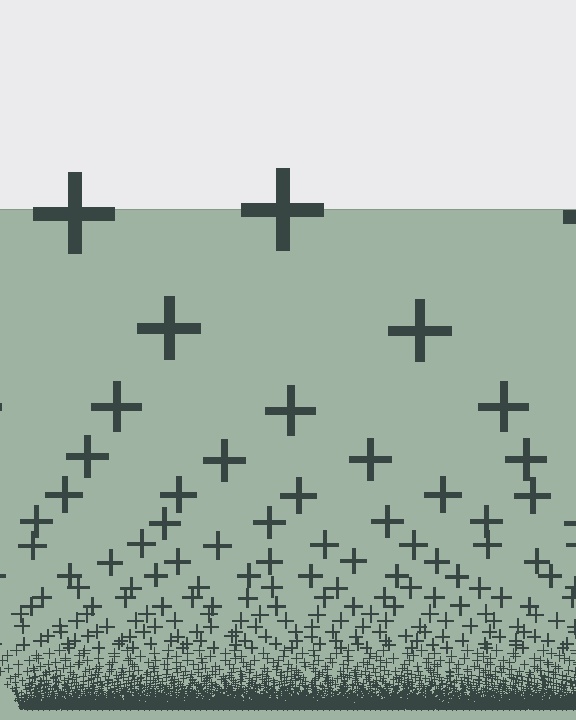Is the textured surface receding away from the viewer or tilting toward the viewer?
The surface appears to tilt toward the viewer. Texture elements get larger and sparser toward the top.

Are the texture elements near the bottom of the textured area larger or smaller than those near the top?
Smaller. The gradient is inverted — elements near the bottom are smaller and denser.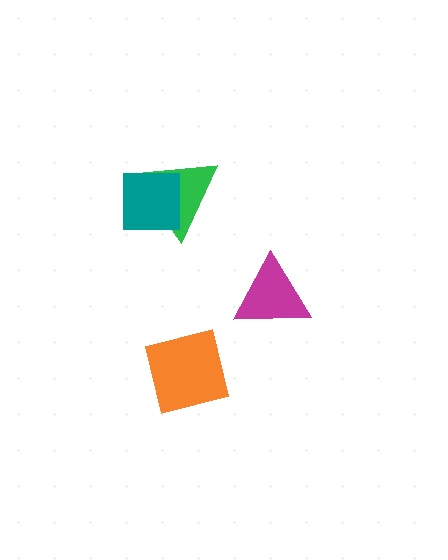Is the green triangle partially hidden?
Yes, it is partially covered by another shape.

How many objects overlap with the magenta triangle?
0 objects overlap with the magenta triangle.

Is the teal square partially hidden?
No, no other shape covers it.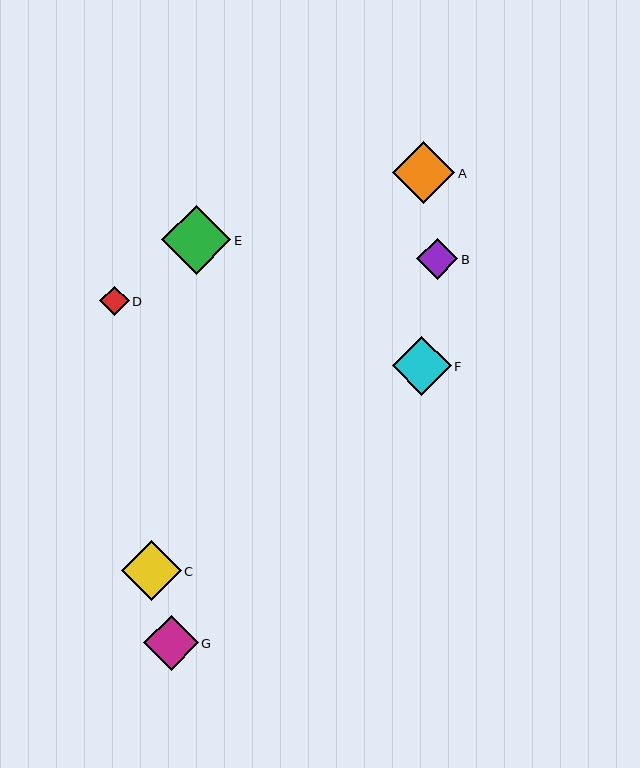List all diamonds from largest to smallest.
From largest to smallest: E, A, C, F, G, B, D.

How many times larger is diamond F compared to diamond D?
Diamond F is approximately 2.0 times the size of diamond D.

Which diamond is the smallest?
Diamond D is the smallest with a size of approximately 29 pixels.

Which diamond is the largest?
Diamond E is the largest with a size of approximately 69 pixels.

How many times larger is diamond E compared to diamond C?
Diamond E is approximately 1.2 times the size of diamond C.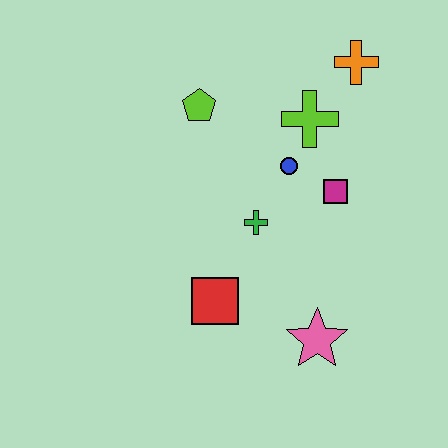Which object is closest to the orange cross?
The lime cross is closest to the orange cross.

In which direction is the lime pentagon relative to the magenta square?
The lime pentagon is to the left of the magenta square.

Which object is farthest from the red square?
The orange cross is farthest from the red square.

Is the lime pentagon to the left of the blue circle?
Yes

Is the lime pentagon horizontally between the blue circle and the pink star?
No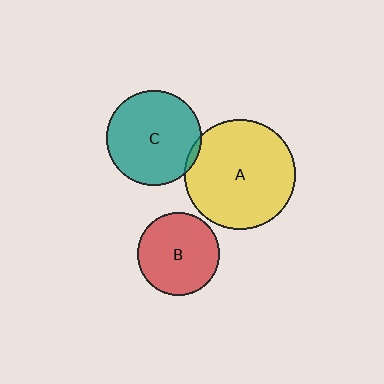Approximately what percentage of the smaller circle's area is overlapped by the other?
Approximately 5%.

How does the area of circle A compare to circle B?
Approximately 1.8 times.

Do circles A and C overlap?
Yes.